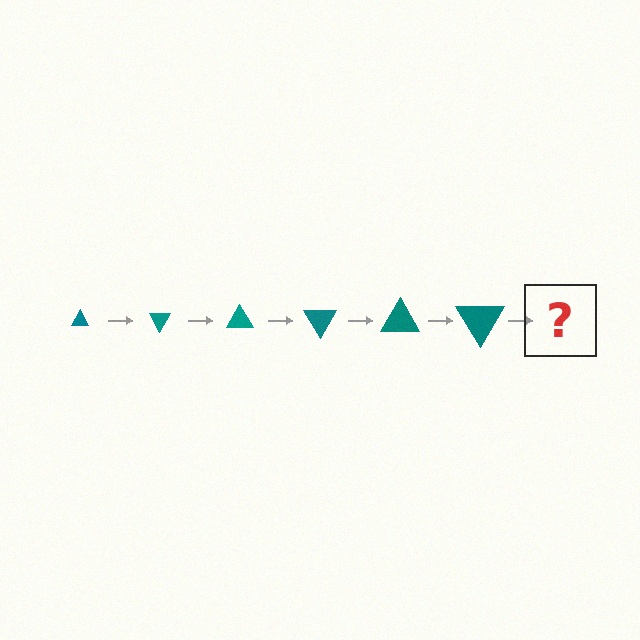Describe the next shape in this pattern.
It should be a triangle, larger than the previous one and rotated 360 degrees from the start.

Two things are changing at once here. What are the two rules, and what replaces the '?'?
The two rules are that the triangle grows larger each step and it rotates 60 degrees each step. The '?' should be a triangle, larger than the previous one and rotated 360 degrees from the start.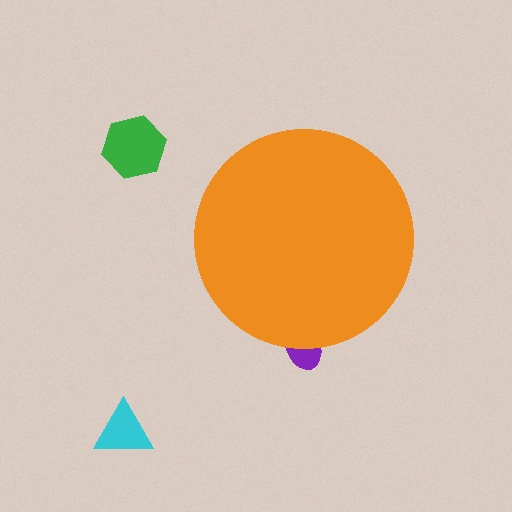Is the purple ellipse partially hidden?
Yes, the purple ellipse is partially hidden behind the orange circle.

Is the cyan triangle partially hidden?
No, the cyan triangle is fully visible.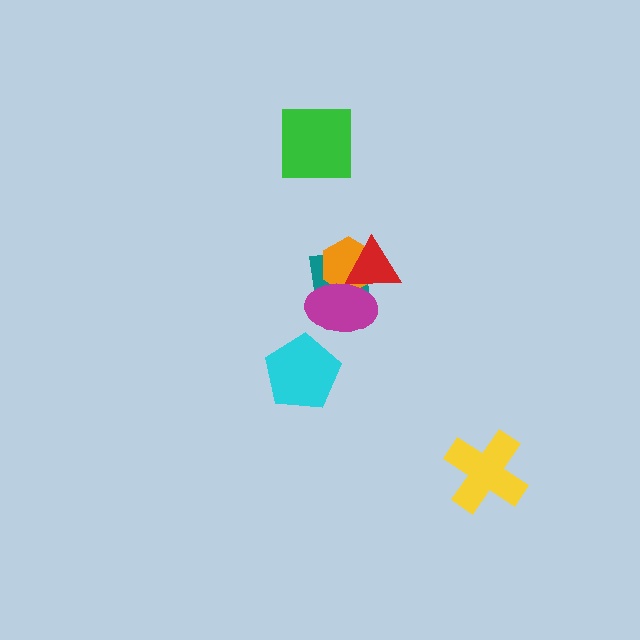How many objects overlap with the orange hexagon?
3 objects overlap with the orange hexagon.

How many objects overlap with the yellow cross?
0 objects overlap with the yellow cross.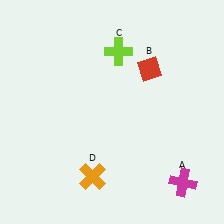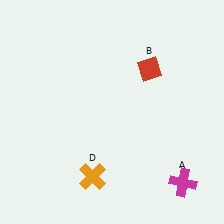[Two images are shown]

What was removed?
The lime cross (C) was removed in Image 2.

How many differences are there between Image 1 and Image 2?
There is 1 difference between the two images.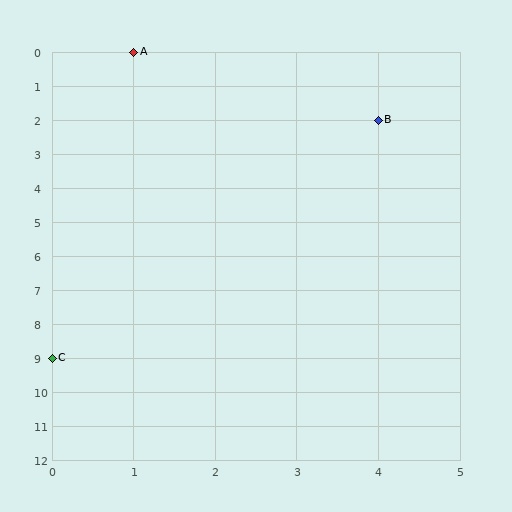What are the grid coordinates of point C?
Point C is at grid coordinates (0, 9).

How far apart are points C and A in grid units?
Points C and A are 1 column and 9 rows apart (about 9.1 grid units diagonally).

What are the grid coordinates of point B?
Point B is at grid coordinates (4, 2).